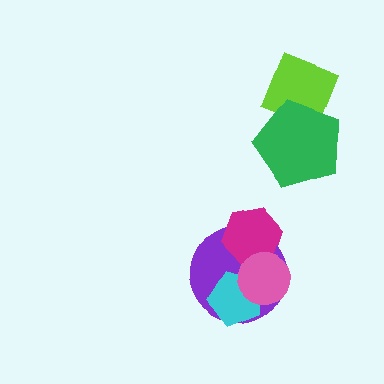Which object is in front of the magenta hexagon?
The pink circle is in front of the magenta hexagon.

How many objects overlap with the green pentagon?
1 object overlaps with the green pentagon.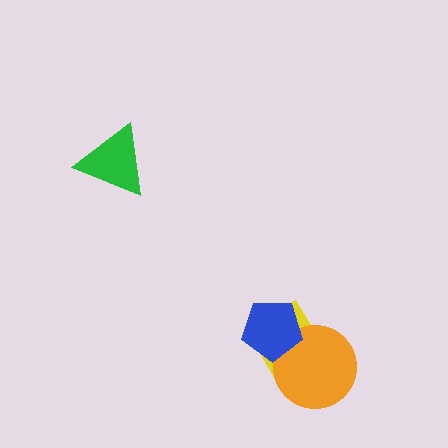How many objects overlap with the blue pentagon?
2 objects overlap with the blue pentagon.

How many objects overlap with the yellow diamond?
2 objects overlap with the yellow diamond.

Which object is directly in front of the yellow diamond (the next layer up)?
The orange circle is directly in front of the yellow diamond.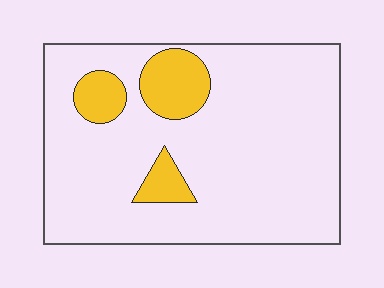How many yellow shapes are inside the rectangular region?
3.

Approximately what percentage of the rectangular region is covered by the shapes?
Approximately 15%.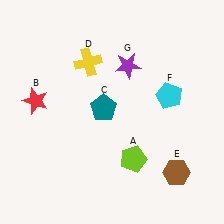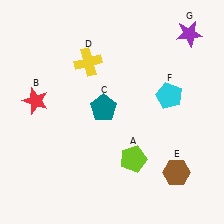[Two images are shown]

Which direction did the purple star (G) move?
The purple star (G) moved right.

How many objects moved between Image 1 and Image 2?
1 object moved between the two images.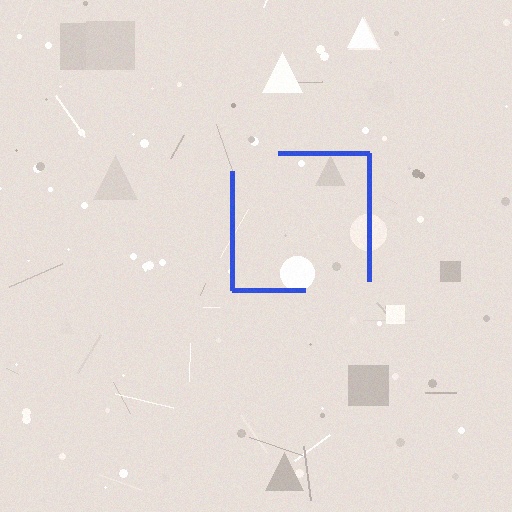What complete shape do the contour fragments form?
The contour fragments form a square.